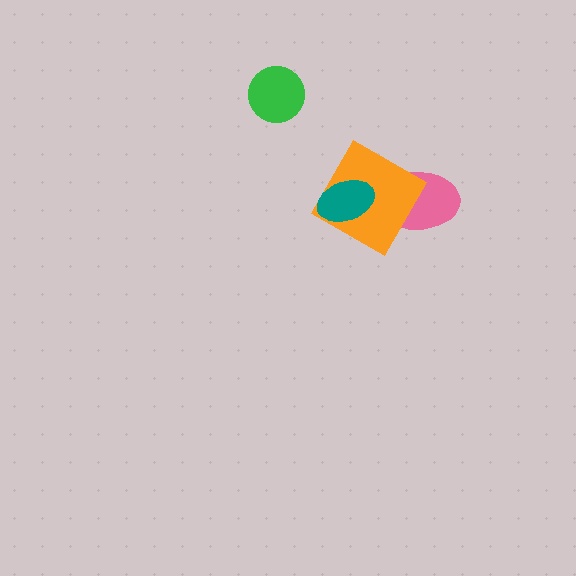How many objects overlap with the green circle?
0 objects overlap with the green circle.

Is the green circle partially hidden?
No, no other shape covers it.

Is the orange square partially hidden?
Yes, it is partially covered by another shape.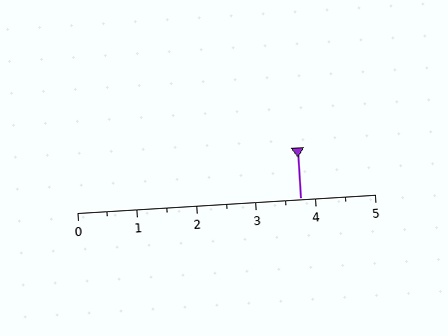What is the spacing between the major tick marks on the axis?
The major ticks are spaced 1 apart.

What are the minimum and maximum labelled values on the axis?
The axis runs from 0 to 5.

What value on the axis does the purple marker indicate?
The marker indicates approximately 3.8.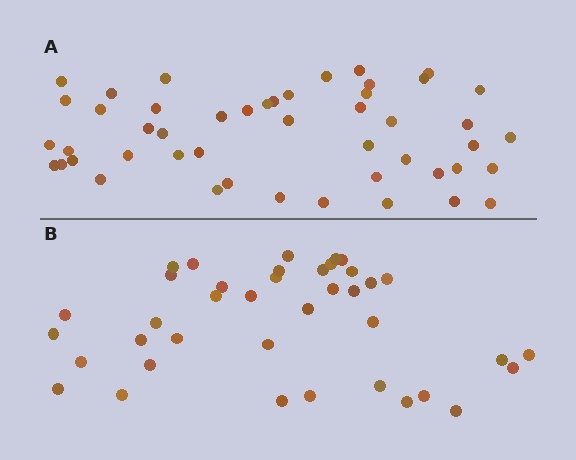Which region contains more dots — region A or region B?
Region A (the top region) has more dots.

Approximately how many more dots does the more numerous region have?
Region A has roughly 8 or so more dots than region B.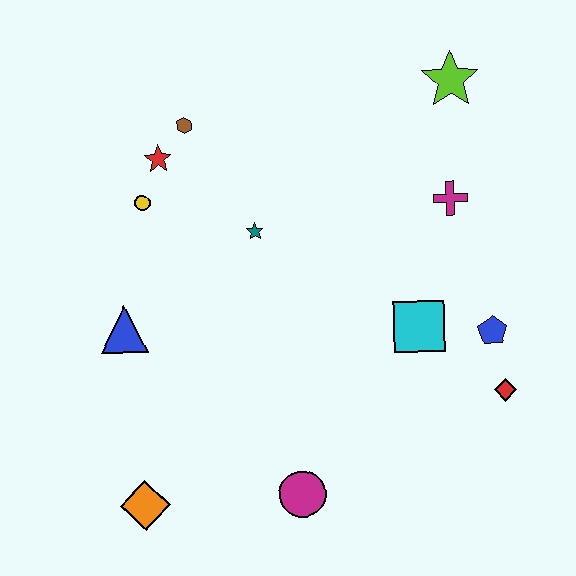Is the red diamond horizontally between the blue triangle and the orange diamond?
No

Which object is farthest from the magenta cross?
The orange diamond is farthest from the magenta cross.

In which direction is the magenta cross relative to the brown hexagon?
The magenta cross is to the right of the brown hexagon.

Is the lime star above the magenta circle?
Yes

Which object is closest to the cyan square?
The blue pentagon is closest to the cyan square.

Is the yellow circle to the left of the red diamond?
Yes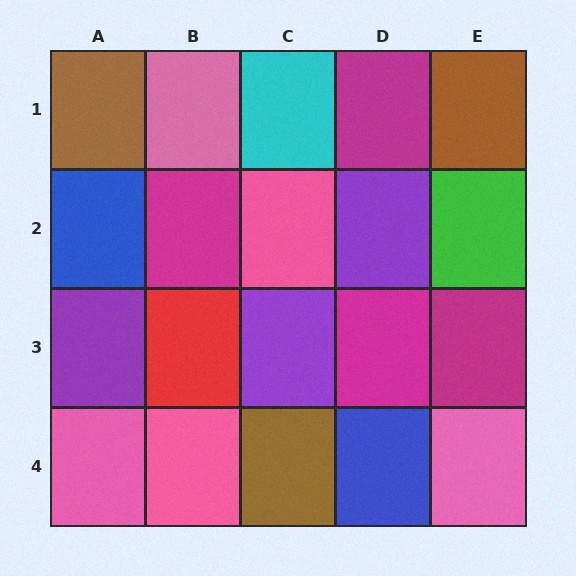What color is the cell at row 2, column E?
Green.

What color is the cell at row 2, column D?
Purple.